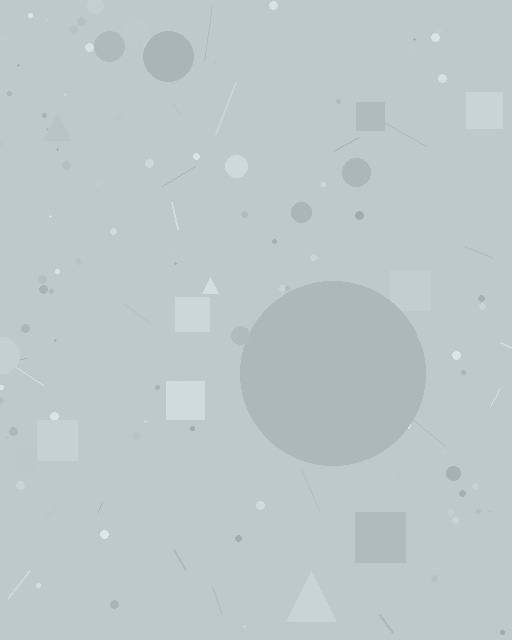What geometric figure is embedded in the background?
A circle is embedded in the background.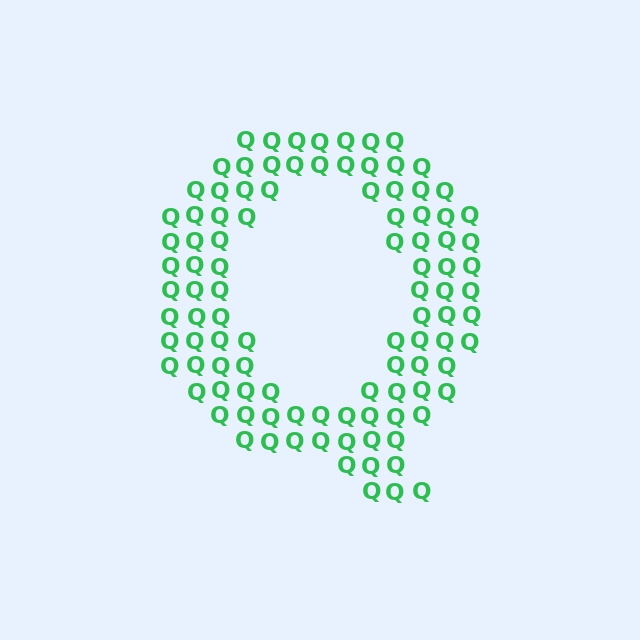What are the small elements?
The small elements are letter Q's.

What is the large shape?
The large shape is the letter Q.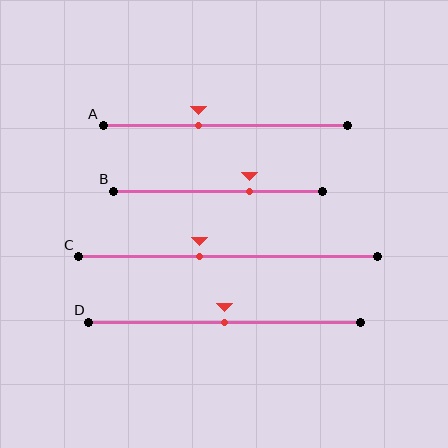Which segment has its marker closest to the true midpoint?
Segment D has its marker closest to the true midpoint.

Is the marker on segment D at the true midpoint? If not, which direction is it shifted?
Yes, the marker on segment D is at the true midpoint.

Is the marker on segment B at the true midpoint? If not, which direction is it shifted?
No, the marker on segment B is shifted to the right by about 15% of the segment length.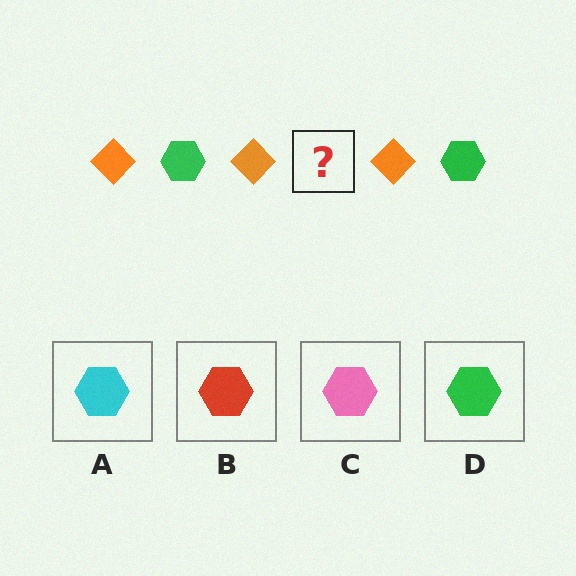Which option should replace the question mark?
Option D.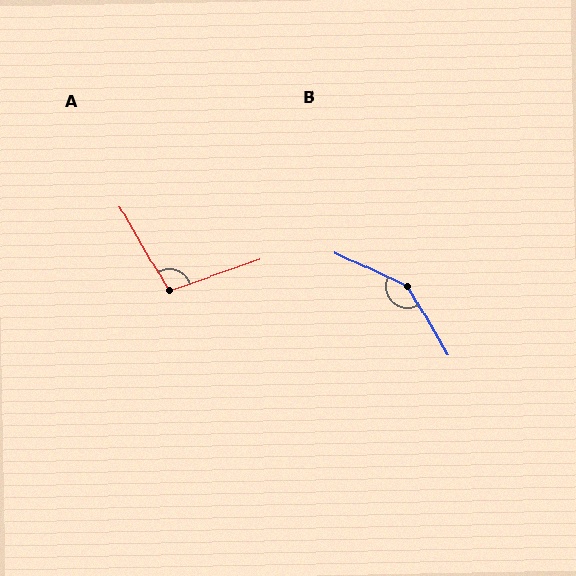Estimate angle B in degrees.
Approximately 146 degrees.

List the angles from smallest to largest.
A (101°), B (146°).